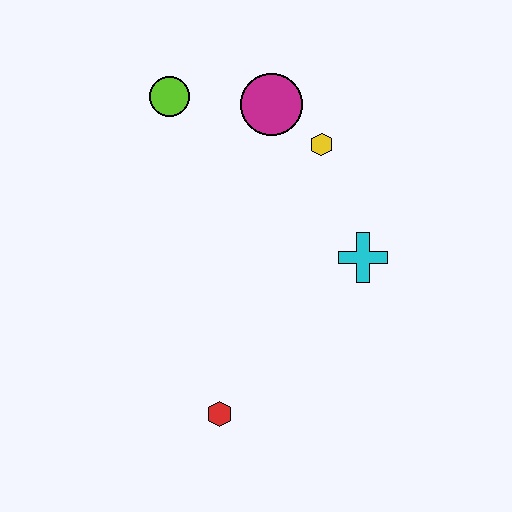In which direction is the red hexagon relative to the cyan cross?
The red hexagon is below the cyan cross.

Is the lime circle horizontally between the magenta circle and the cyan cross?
No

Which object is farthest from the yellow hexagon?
The red hexagon is farthest from the yellow hexagon.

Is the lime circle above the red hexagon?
Yes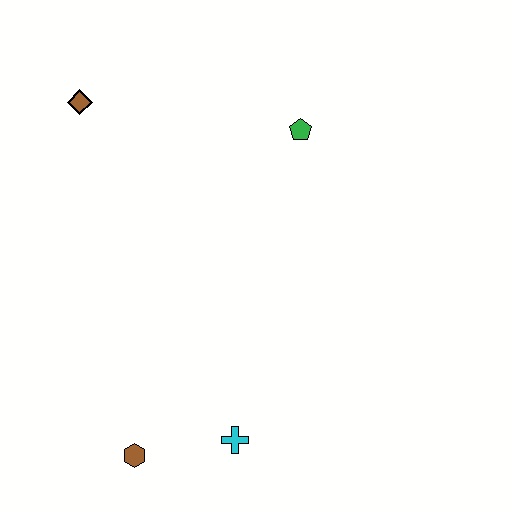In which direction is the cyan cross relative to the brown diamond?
The cyan cross is below the brown diamond.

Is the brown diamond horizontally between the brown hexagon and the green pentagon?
No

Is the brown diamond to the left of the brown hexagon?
Yes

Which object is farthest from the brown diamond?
The cyan cross is farthest from the brown diamond.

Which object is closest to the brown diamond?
The green pentagon is closest to the brown diamond.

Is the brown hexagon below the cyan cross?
Yes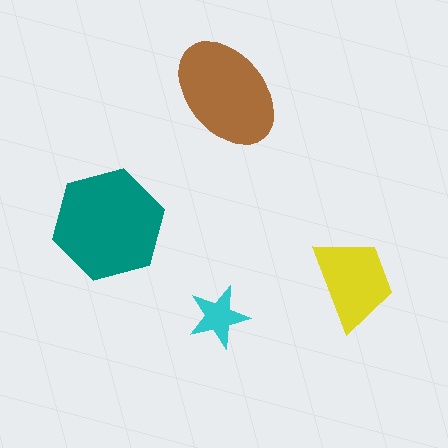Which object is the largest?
The teal hexagon.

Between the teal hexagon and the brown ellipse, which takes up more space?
The teal hexagon.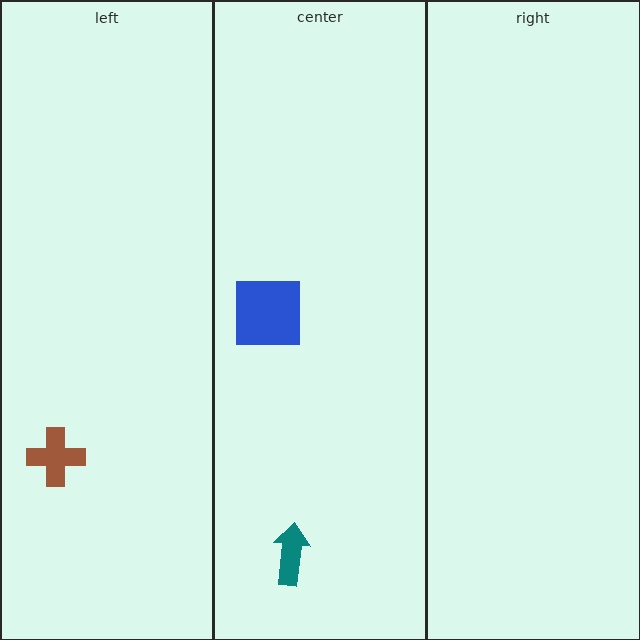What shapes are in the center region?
The teal arrow, the blue square.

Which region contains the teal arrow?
The center region.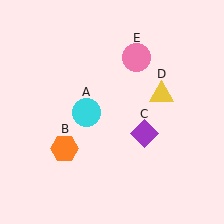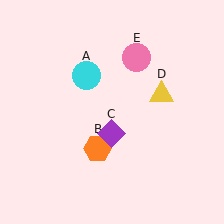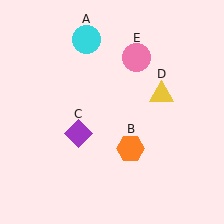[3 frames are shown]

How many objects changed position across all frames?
3 objects changed position: cyan circle (object A), orange hexagon (object B), purple diamond (object C).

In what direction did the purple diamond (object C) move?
The purple diamond (object C) moved left.